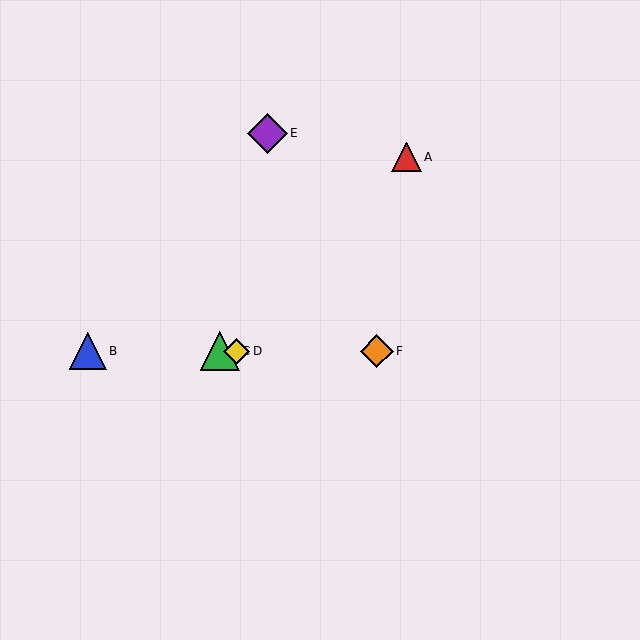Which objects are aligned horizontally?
Objects B, C, D, F are aligned horizontally.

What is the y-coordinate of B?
Object B is at y≈351.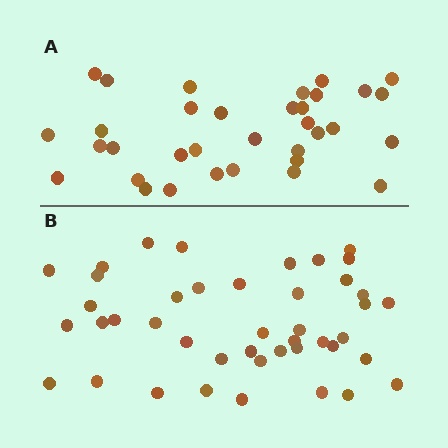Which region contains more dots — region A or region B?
Region B (the bottom region) has more dots.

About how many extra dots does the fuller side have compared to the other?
Region B has roughly 8 or so more dots than region A.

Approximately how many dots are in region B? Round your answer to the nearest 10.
About 40 dots. (The exact count is 43, which rounds to 40.)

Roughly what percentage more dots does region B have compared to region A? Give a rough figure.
About 25% more.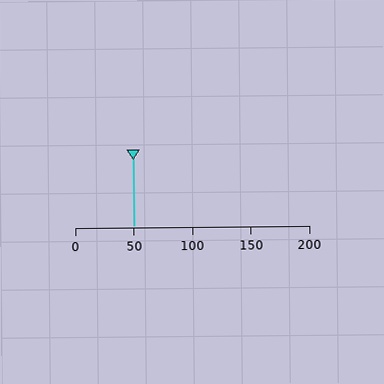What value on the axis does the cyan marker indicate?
The marker indicates approximately 50.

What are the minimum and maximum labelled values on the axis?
The axis runs from 0 to 200.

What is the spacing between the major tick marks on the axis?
The major ticks are spaced 50 apart.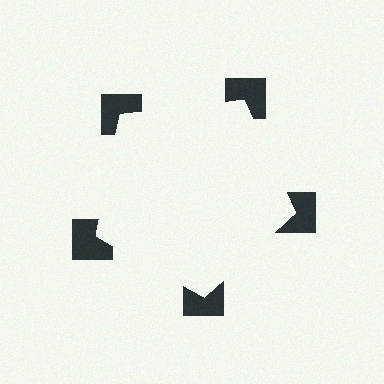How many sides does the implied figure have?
5 sides.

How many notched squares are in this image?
There are 5 — one at each vertex of the illusory pentagon.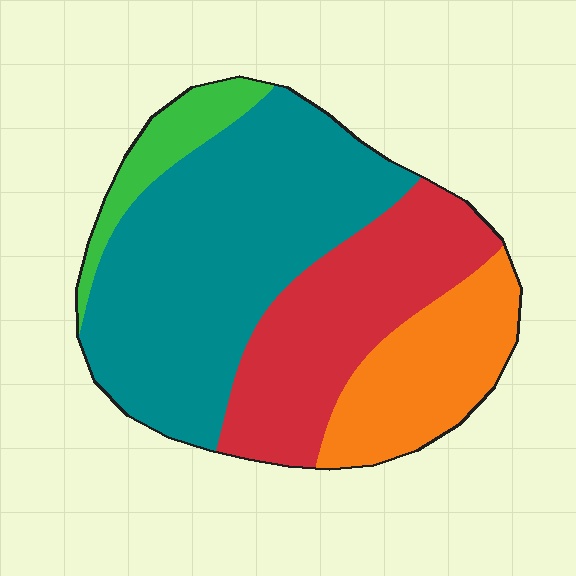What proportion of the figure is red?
Red takes up about one quarter (1/4) of the figure.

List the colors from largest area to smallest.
From largest to smallest: teal, red, orange, green.